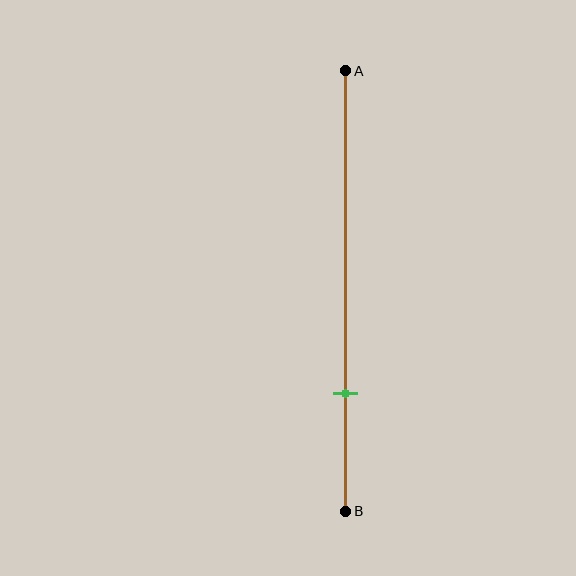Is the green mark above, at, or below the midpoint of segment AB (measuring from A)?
The green mark is below the midpoint of segment AB.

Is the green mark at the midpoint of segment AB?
No, the mark is at about 75% from A, not at the 50% midpoint.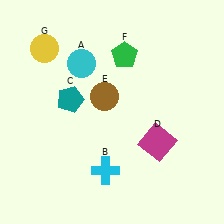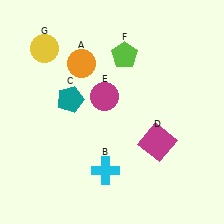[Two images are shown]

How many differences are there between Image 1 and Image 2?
There are 3 differences between the two images.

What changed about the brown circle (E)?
In Image 1, E is brown. In Image 2, it changed to magenta.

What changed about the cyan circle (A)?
In Image 1, A is cyan. In Image 2, it changed to orange.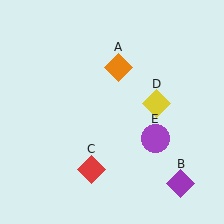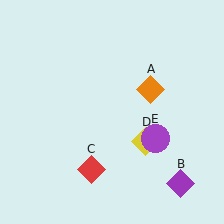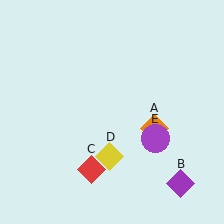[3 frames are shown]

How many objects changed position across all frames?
2 objects changed position: orange diamond (object A), yellow diamond (object D).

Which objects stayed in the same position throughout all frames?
Purple diamond (object B) and red diamond (object C) and purple circle (object E) remained stationary.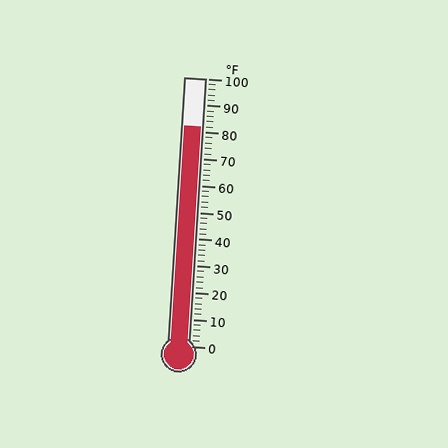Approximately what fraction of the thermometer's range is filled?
The thermometer is filled to approximately 80% of its range.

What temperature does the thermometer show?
The thermometer shows approximately 82°F.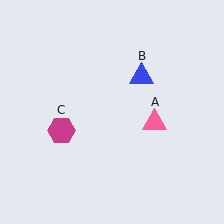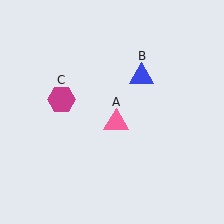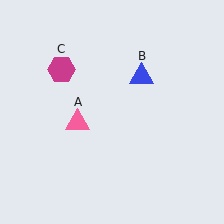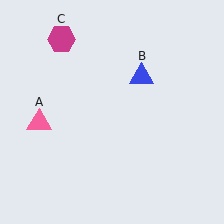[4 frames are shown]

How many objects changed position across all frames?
2 objects changed position: pink triangle (object A), magenta hexagon (object C).